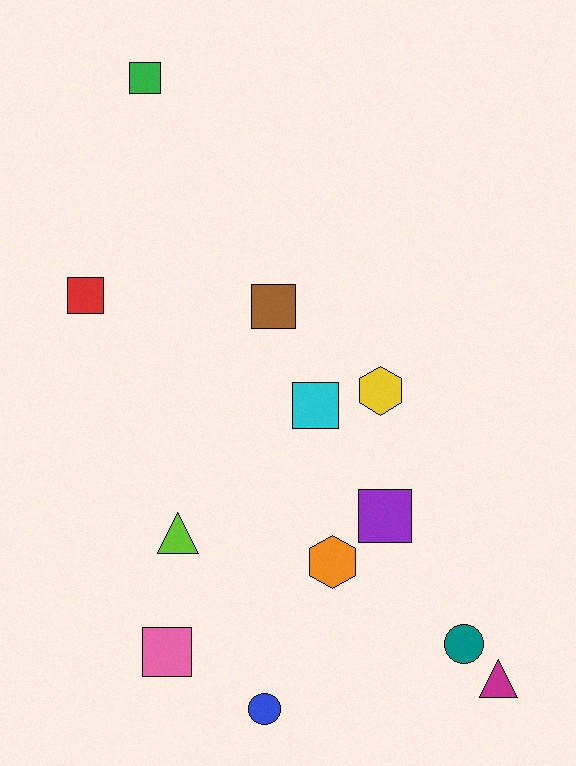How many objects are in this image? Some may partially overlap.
There are 12 objects.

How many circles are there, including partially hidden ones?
There are 2 circles.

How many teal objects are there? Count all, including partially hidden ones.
There is 1 teal object.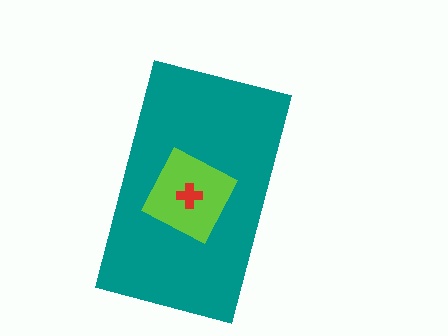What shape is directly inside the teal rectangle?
The lime diamond.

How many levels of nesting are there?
3.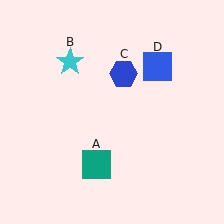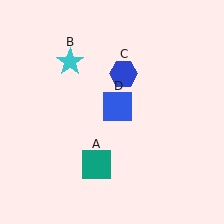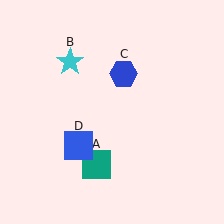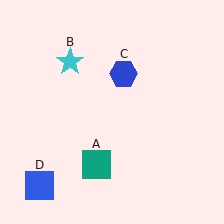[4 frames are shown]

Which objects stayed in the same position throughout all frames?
Teal square (object A) and cyan star (object B) and blue hexagon (object C) remained stationary.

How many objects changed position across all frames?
1 object changed position: blue square (object D).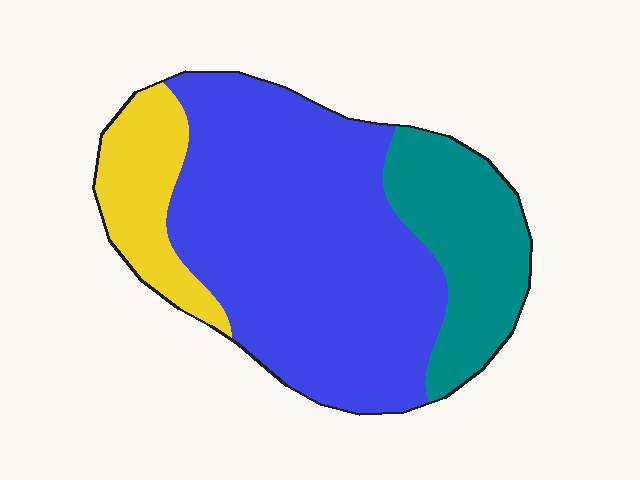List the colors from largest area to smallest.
From largest to smallest: blue, teal, yellow.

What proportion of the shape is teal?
Teal covers 22% of the shape.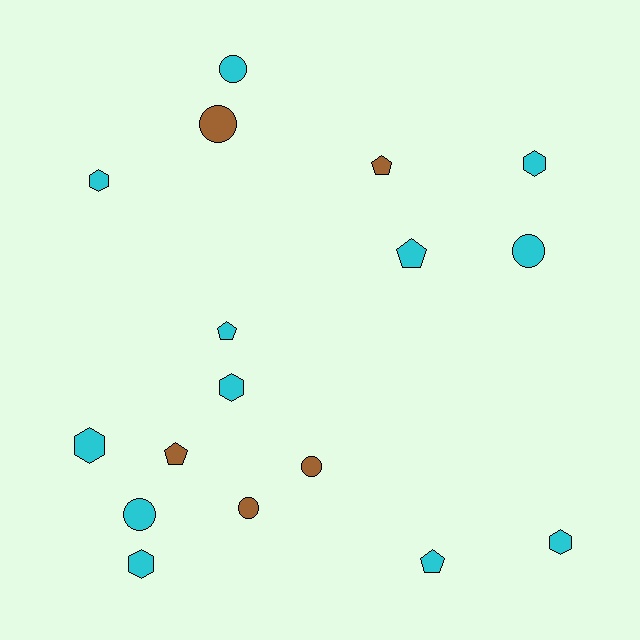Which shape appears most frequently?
Hexagon, with 6 objects.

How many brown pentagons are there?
There are 2 brown pentagons.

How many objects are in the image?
There are 17 objects.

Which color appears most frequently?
Cyan, with 12 objects.